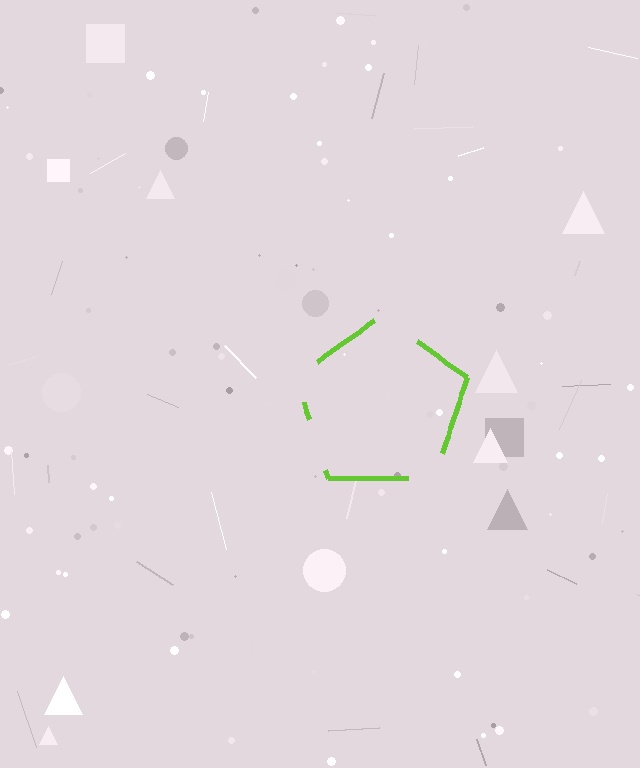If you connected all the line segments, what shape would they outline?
They would outline a pentagon.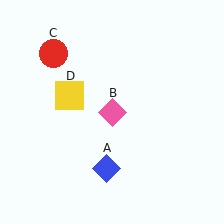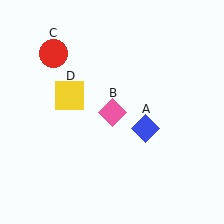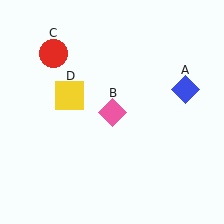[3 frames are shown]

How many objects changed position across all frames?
1 object changed position: blue diamond (object A).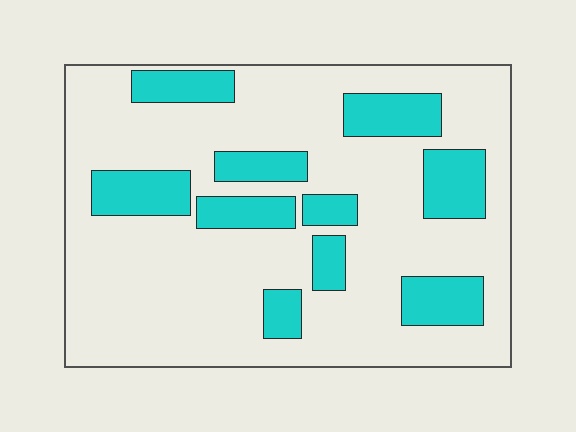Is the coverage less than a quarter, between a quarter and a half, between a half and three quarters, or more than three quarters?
Less than a quarter.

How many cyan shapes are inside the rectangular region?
10.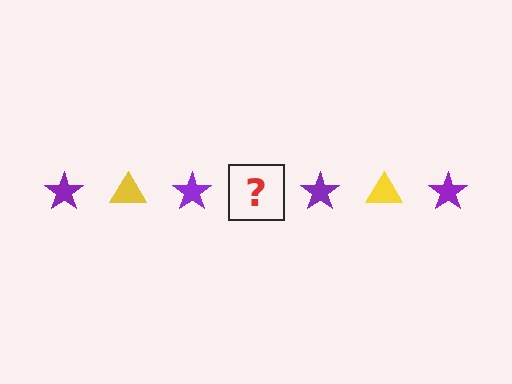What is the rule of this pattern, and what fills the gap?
The rule is that the pattern alternates between purple star and yellow triangle. The gap should be filled with a yellow triangle.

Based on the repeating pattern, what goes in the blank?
The blank should be a yellow triangle.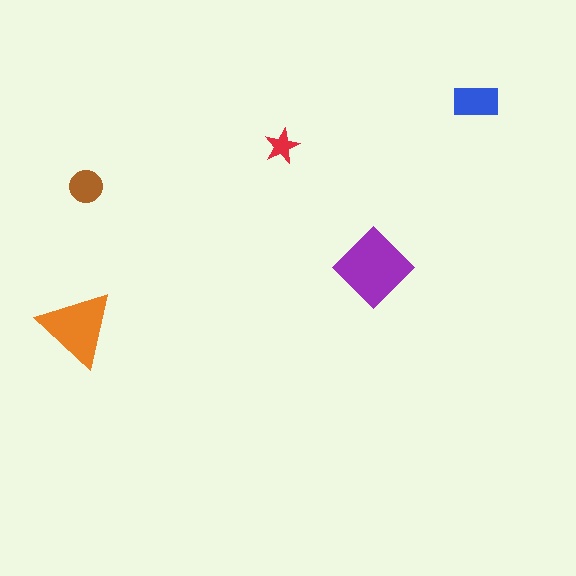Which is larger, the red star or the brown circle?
The brown circle.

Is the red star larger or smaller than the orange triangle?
Smaller.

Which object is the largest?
The purple diamond.